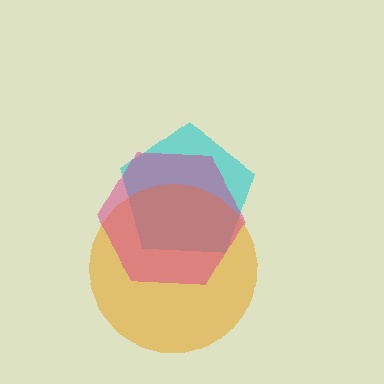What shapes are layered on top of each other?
The layered shapes are: a cyan pentagon, an orange circle, a magenta hexagon.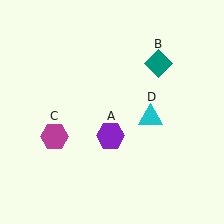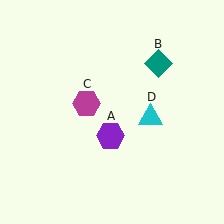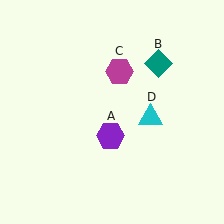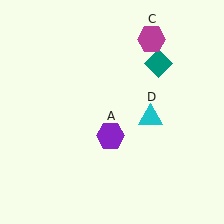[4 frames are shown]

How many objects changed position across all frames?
1 object changed position: magenta hexagon (object C).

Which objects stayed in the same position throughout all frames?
Purple hexagon (object A) and teal diamond (object B) and cyan triangle (object D) remained stationary.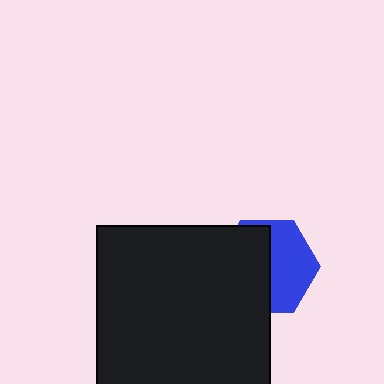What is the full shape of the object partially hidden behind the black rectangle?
The partially hidden object is a blue hexagon.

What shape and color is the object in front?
The object in front is a black rectangle.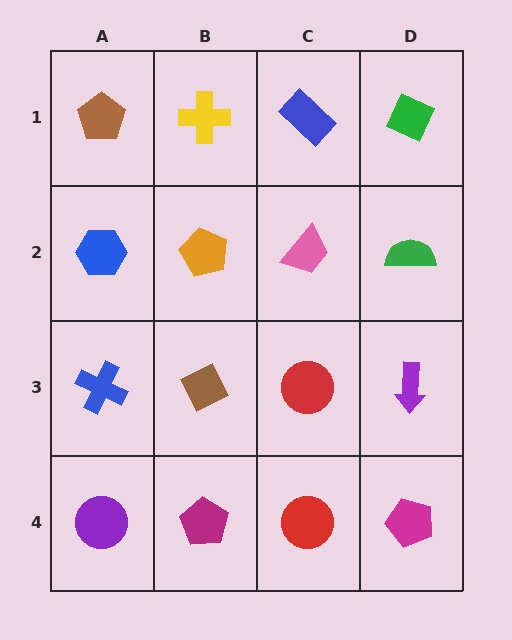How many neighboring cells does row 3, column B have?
4.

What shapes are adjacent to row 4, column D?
A purple arrow (row 3, column D), a red circle (row 4, column C).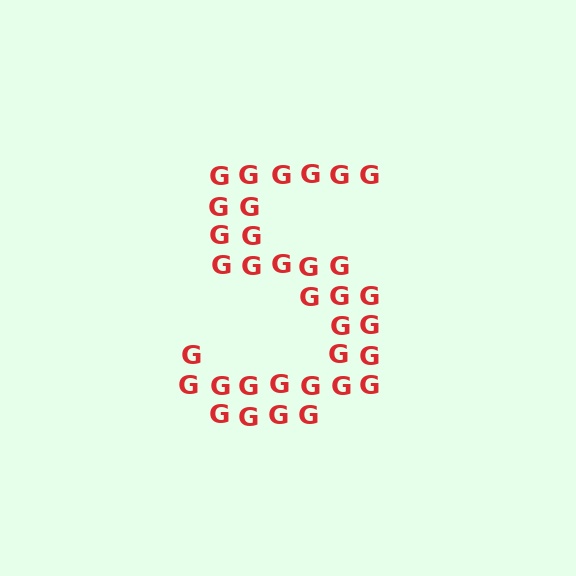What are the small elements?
The small elements are letter G's.